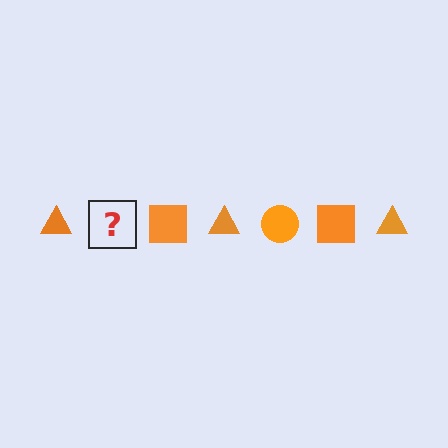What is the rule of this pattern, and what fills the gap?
The rule is that the pattern cycles through triangle, circle, square shapes in orange. The gap should be filled with an orange circle.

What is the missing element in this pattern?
The missing element is an orange circle.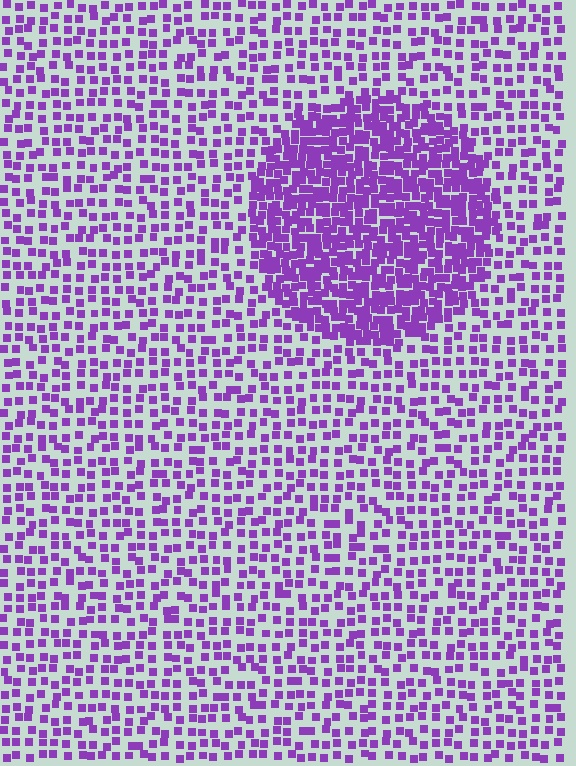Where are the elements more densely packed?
The elements are more densely packed inside the circle boundary.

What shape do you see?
I see a circle.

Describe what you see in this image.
The image contains small purple elements arranged at two different densities. A circle-shaped region is visible where the elements are more densely packed than the surrounding area.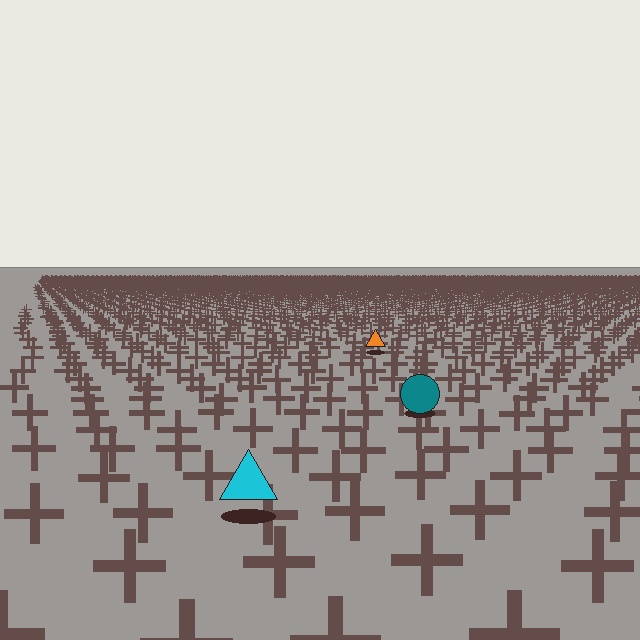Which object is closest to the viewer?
The cyan triangle is closest. The texture marks near it are larger and more spread out.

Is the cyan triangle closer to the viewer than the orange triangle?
Yes. The cyan triangle is closer — you can tell from the texture gradient: the ground texture is coarser near it.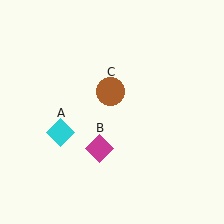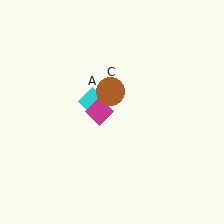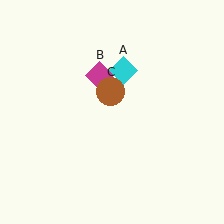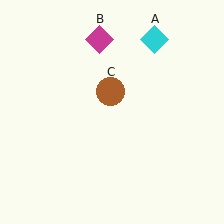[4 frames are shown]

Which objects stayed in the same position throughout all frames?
Brown circle (object C) remained stationary.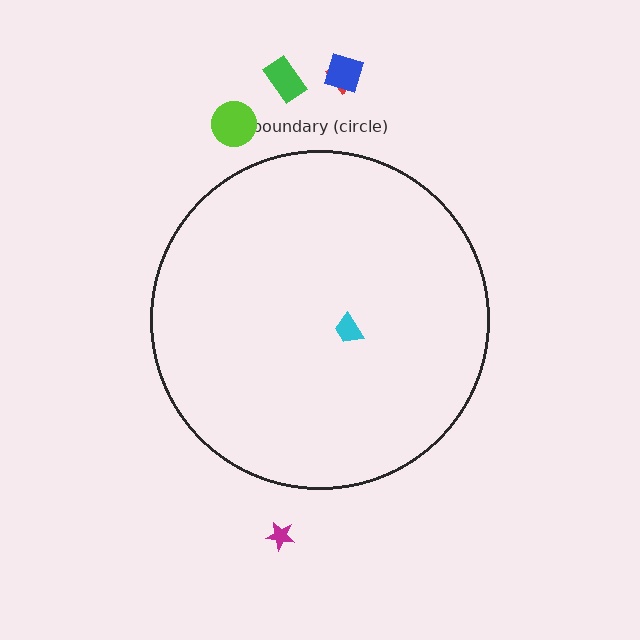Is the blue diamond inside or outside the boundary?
Outside.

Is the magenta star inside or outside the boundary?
Outside.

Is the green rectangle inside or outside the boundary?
Outside.